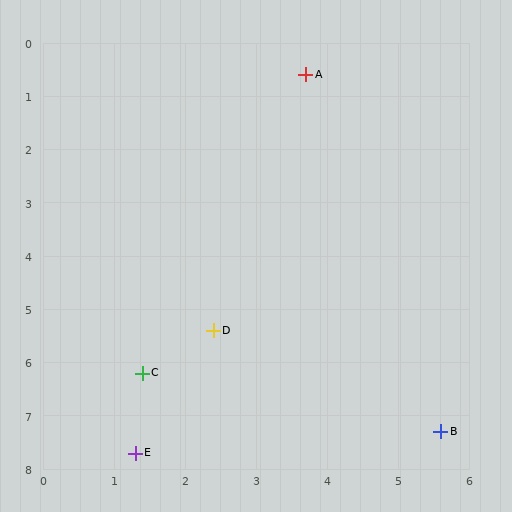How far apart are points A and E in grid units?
Points A and E are about 7.5 grid units apart.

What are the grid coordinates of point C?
Point C is at approximately (1.4, 6.2).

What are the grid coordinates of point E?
Point E is at approximately (1.3, 7.7).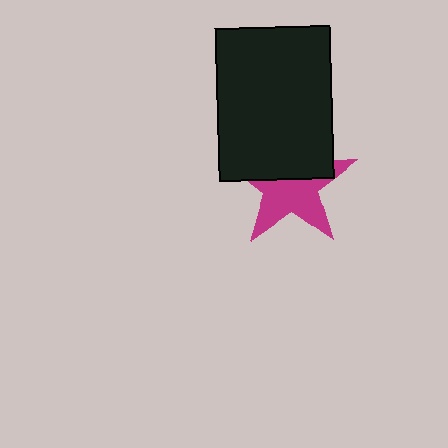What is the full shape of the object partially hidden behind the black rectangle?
The partially hidden object is a magenta star.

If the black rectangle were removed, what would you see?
You would see the complete magenta star.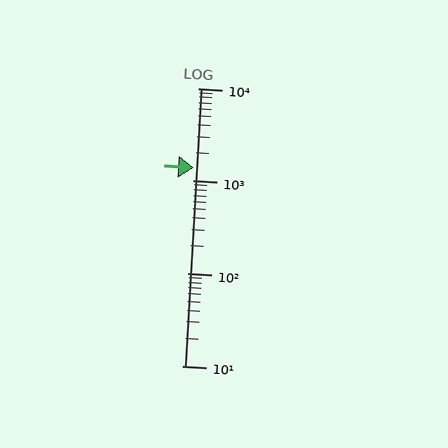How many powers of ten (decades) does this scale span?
The scale spans 3 decades, from 10 to 10000.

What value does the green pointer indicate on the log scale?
The pointer indicates approximately 1400.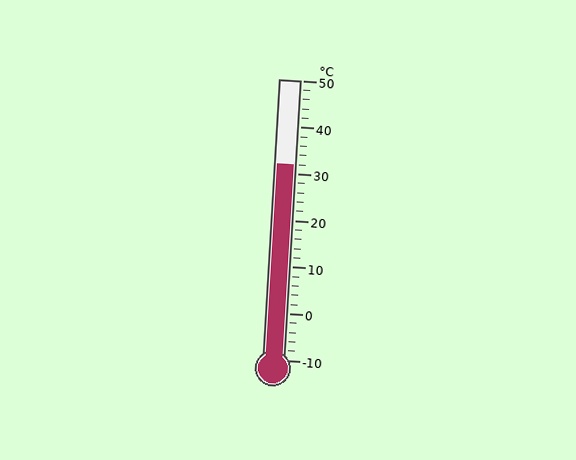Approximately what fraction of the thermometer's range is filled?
The thermometer is filled to approximately 70% of its range.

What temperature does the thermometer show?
The thermometer shows approximately 32°C.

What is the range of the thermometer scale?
The thermometer scale ranges from -10°C to 50°C.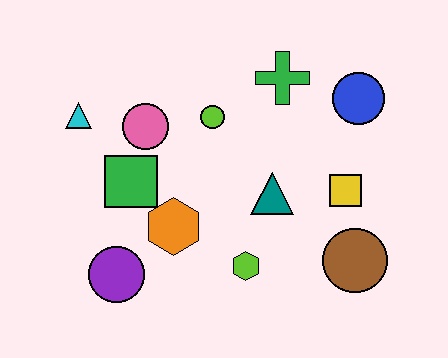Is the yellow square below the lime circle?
Yes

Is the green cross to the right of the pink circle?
Yes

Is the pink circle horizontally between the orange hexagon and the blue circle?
No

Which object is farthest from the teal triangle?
The cyan triangle is farthest from the teal triangle.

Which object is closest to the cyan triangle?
The pink circle is closest to the cyan triangle.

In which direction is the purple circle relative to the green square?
The purple circle is below the green square.